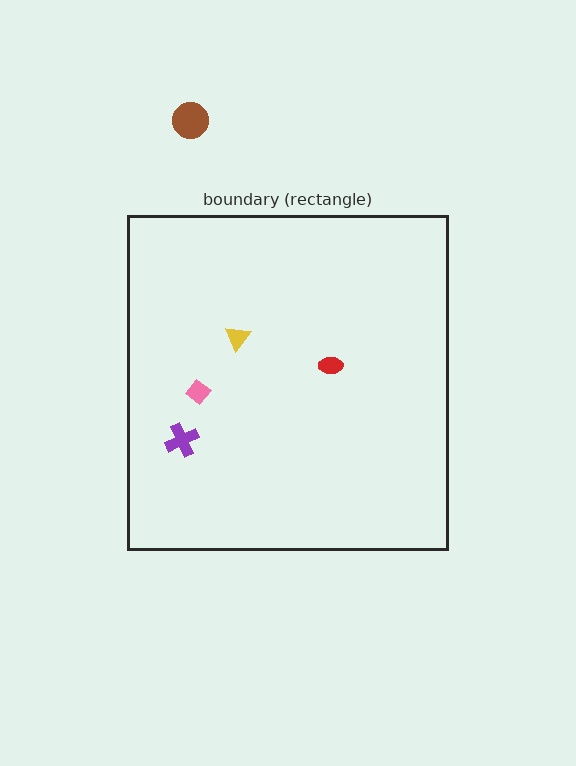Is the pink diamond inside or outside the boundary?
Inside.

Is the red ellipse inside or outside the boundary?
Inside.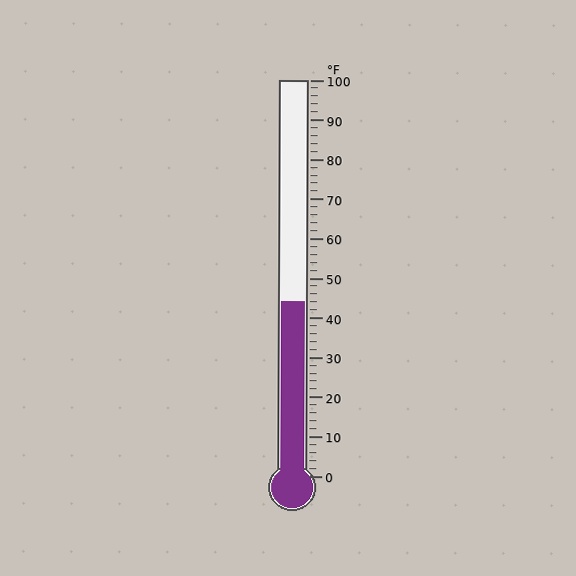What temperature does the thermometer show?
The thermometer shows approximately 44°F.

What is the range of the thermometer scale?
The thermometer scale ranges from 0°F to 100°F.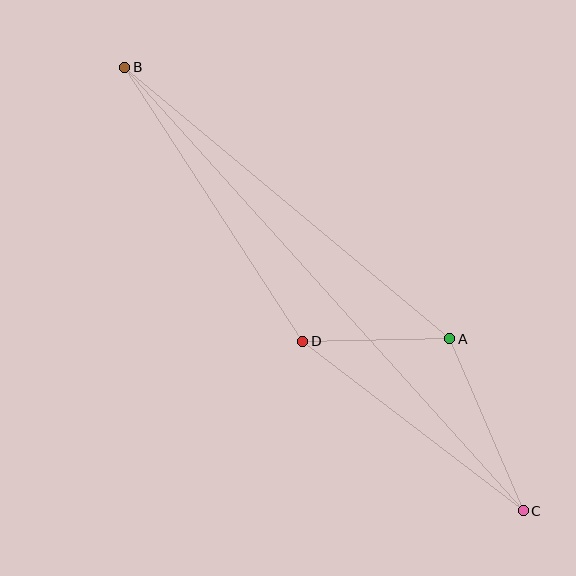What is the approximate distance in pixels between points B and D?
The distance between B and D is approximately 327 pixels.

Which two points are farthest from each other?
Points B and C are farthest from each other.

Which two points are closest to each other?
Points A and D are closest to each other.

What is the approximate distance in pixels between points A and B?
The distance between A and B is approximately 423 pixels.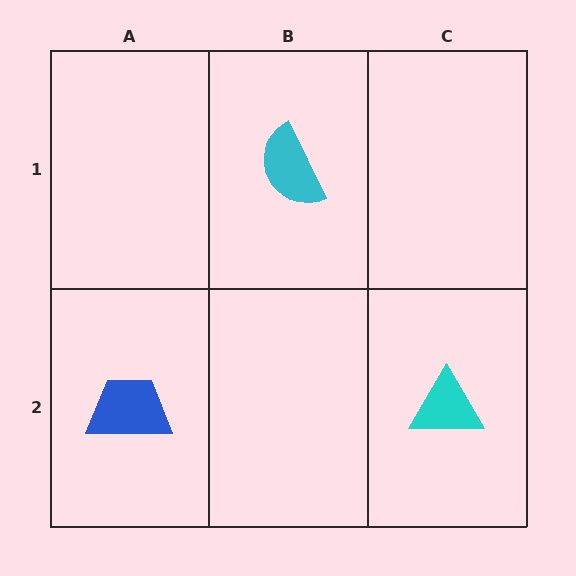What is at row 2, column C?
A cyan triangle.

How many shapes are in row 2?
2 shapes.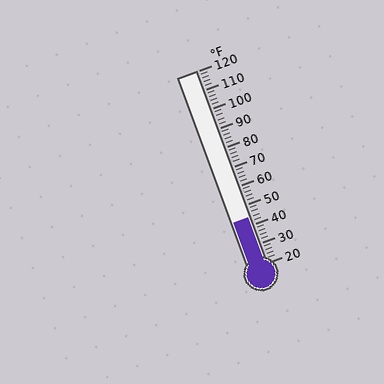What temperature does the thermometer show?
The thermometer shows approximately 44°F.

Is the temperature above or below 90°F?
The temperature is below 90°F.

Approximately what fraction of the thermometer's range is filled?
The thermometer is filled to approximately 25% of its range.